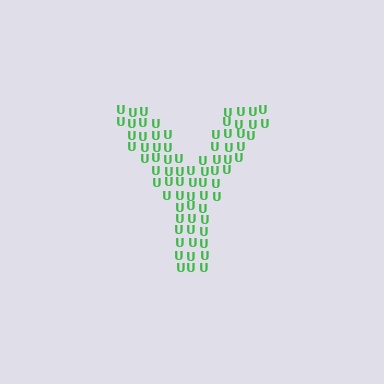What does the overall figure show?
The overall figure shows the letter Y.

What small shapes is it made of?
It is made of small letter U's.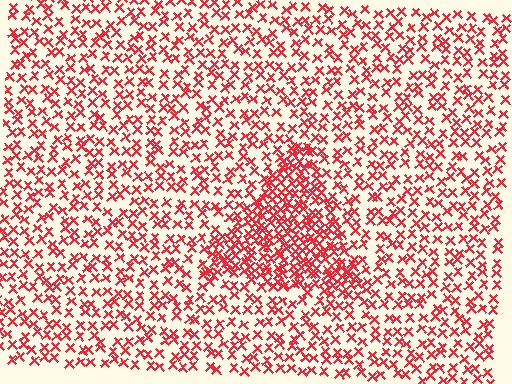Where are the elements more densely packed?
The elements are more densely packed inside the triangle boundary.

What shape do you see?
I see a triangle.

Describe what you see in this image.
The image contains small red elements arranged at two different densities. A triangle-shaped region is visible where the elements are more densely packed than the surrounding area.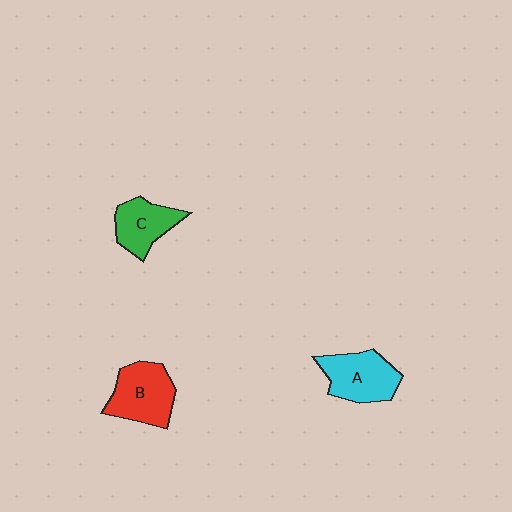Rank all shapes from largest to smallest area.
From largest to smallest: B (red), A (cyan), C (green).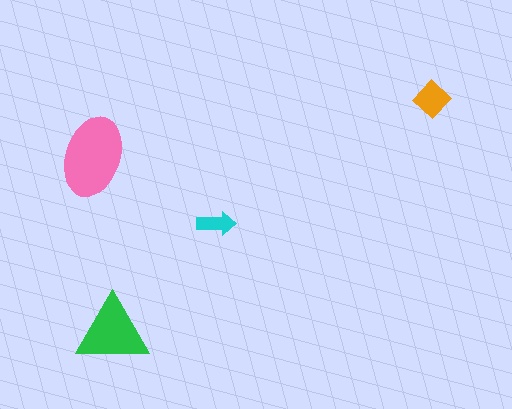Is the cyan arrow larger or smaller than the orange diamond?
Smaller.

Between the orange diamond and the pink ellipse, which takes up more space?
The pink ellipse.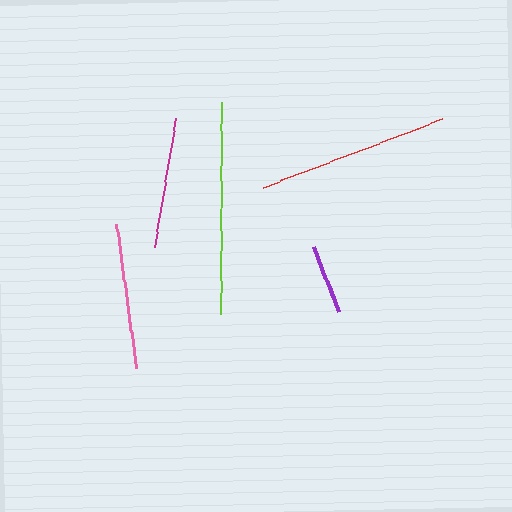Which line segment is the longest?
The lime line is the longest at approximately 212 pixels.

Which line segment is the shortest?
The purple line is the shortest at approximately 70 pixels.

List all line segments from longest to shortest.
From longest to shortest: lime, red, pink, magenta, purple.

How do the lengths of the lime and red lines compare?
The lime and red lines are approximately the same length.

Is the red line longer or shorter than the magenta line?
The red line is longer than the magenta line.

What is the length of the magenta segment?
The magenta segment is approximately 131 pixels long.